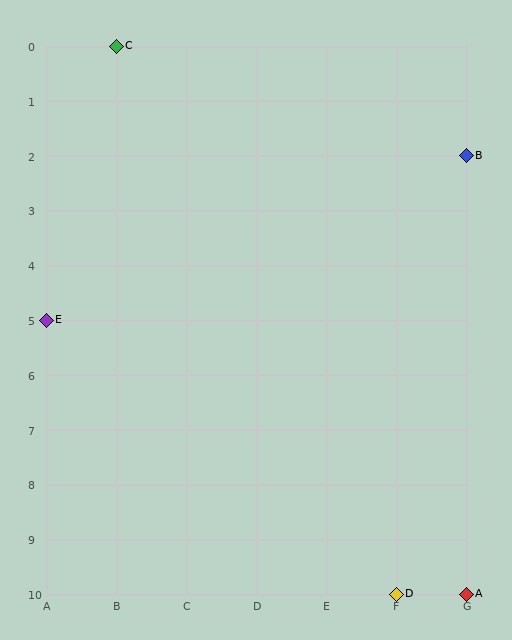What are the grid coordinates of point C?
Point C is at grid coordinates (B, 0).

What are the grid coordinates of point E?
Point E is at grid coordinates (A, 5).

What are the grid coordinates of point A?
Point A is at grid coordinates (G, 10).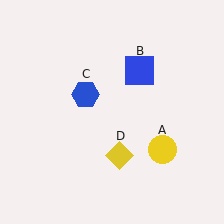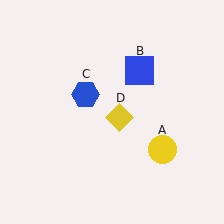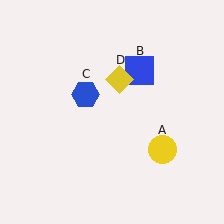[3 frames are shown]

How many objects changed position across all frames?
1 object changed position: yellow diamond (object D).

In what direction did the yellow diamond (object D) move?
The yellow diamond (object D) moved up.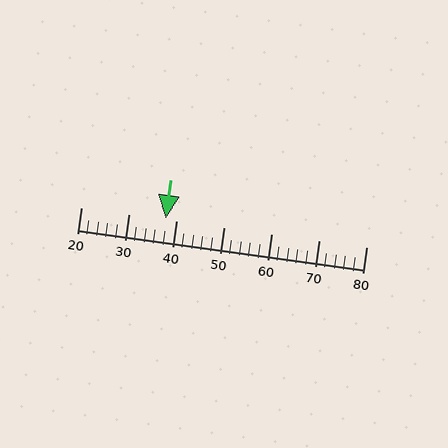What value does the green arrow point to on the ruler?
The green arrow points to approximately 38.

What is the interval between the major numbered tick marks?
The major tick marks are spaced 10 units apart.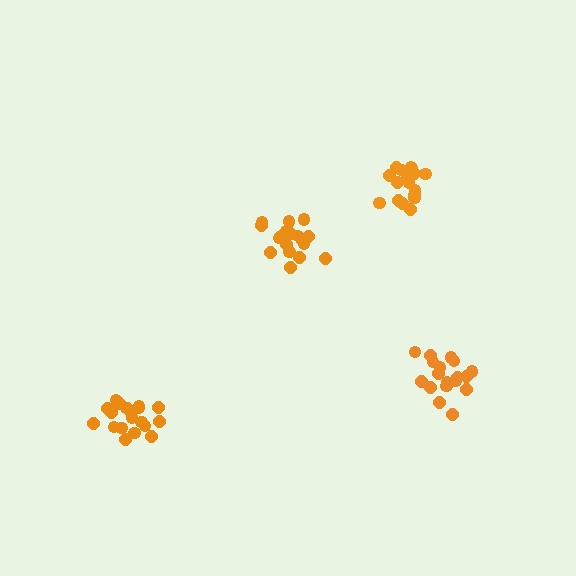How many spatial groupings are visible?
There are 4 spatial groupings.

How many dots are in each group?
Group 1: 19 dots, Group 2: 17 dots, Group 3: 18 dots, Group 4: 19 dots (73 total).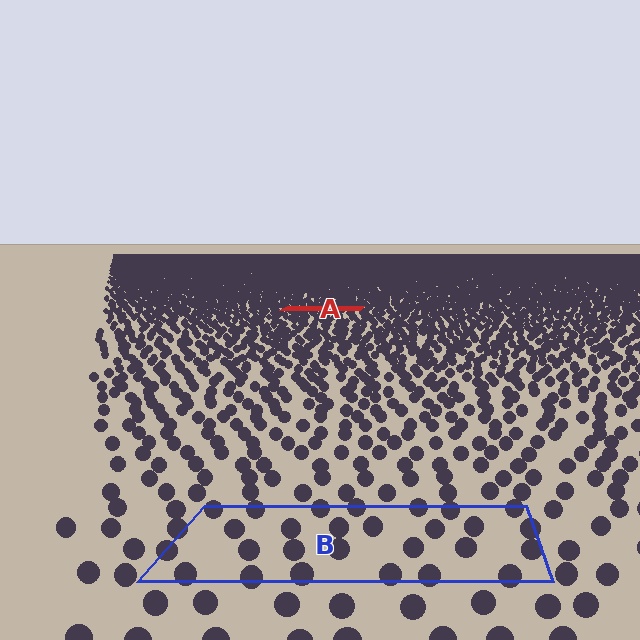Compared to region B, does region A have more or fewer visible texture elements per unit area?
Region A has more texture elements per unit area — they are packed more densely because it is farther away.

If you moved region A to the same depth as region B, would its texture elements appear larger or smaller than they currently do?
They would appear larger. At a closer depth, the same texture elements are projected at a bigger on-screen size.